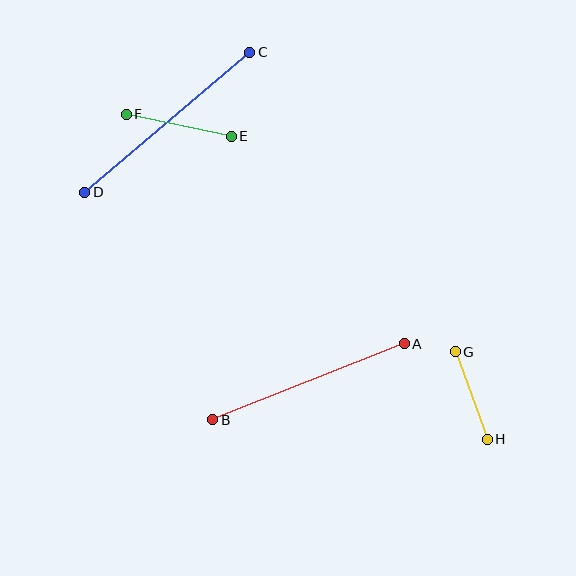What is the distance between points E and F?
The distance is approximately 107 pixels.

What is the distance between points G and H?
The distance is approximately 93 pixels.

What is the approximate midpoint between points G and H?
The midpoint is at approximately (471, 396) pixels.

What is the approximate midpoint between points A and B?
The midpoint is at approximately (308, 382) pixels.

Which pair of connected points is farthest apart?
Points C and D are farthest apart.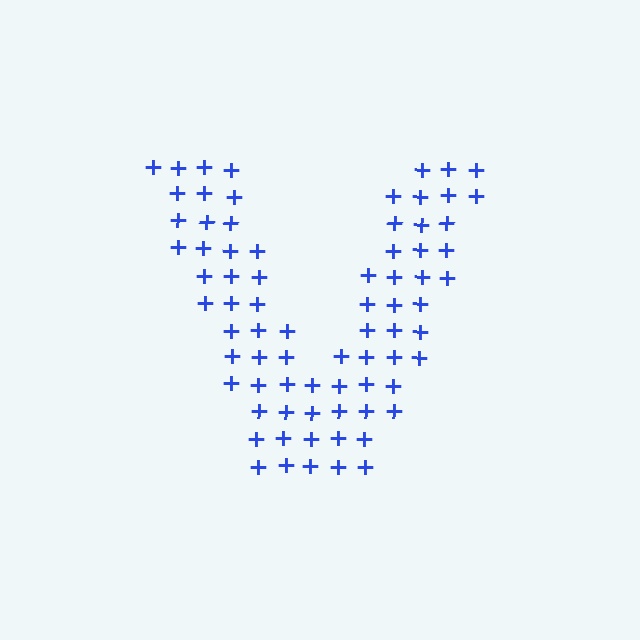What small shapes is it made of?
It is made of small plus signs.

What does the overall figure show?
The overall figure shows the letter V.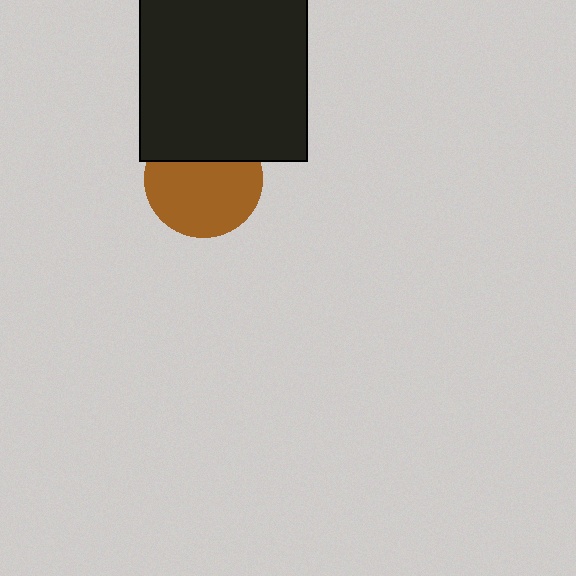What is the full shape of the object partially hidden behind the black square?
The partially hidden object is a brown circle.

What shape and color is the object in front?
The object in front is a black square.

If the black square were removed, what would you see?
You would see the complete brown circle.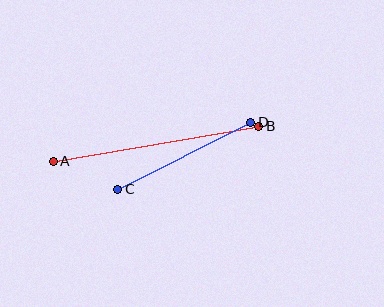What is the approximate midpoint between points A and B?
The midpoint is at approximately (156, 144) pixels.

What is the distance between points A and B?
The distance is approximately 209 pixels.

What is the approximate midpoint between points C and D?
The midpoint is at approximately (184, 156) pixels.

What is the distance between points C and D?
The distance is approximately 149 pixels.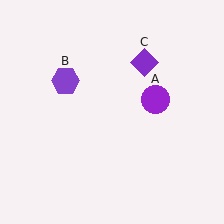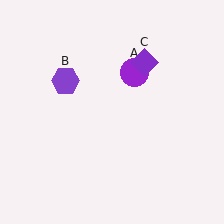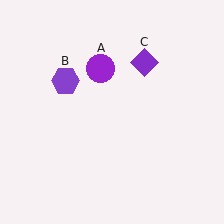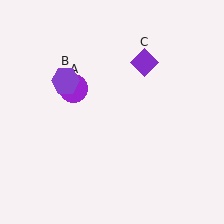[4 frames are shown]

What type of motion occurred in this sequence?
The purple circle (object A) rotated counterclockwise around the center of the scene.